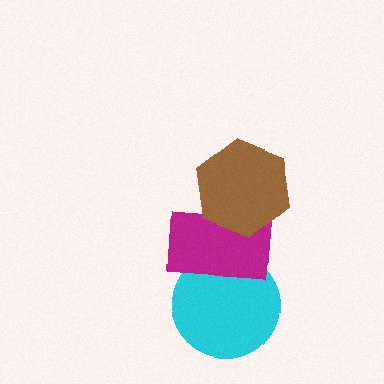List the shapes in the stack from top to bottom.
From top to bottom: the brown hexagon, the magenta rectangle, the cyan circle.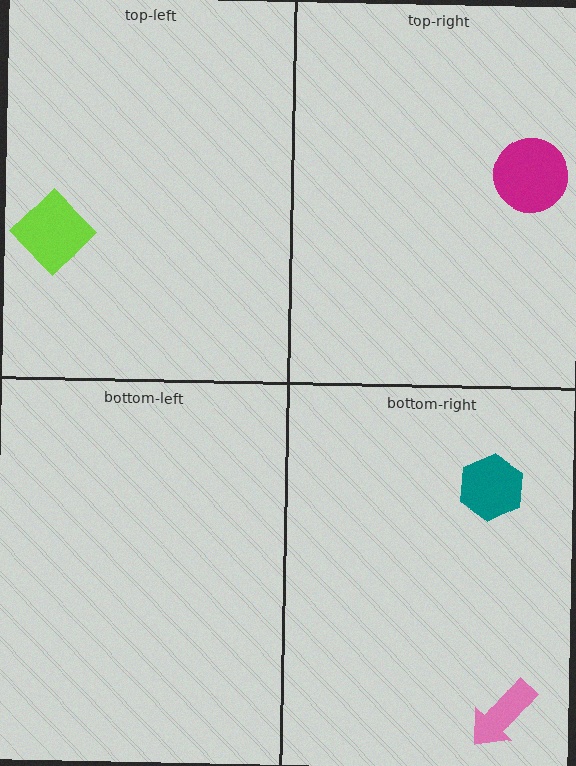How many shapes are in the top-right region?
1.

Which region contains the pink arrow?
The bottom-right region.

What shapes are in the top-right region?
The magenta circle.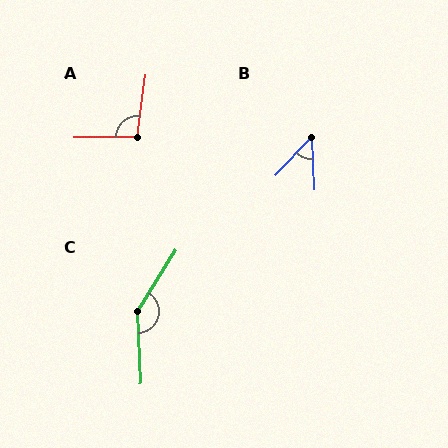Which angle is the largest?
C, at approximately 145 degrees.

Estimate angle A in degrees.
Approximately 99 degrees.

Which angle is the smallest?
B, at approximately 47 degrees.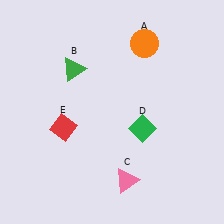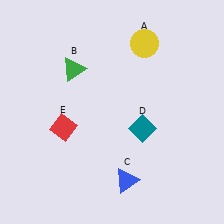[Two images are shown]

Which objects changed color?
A changed from orange to yellow. C changed from pink to blue. D changed from green to teal.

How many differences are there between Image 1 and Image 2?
There are 3 differences between the two images.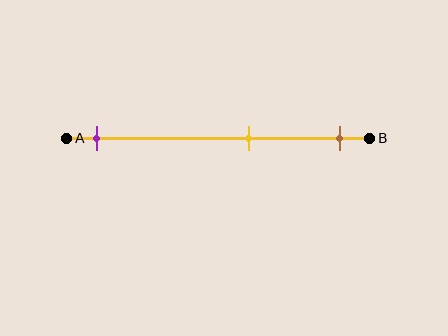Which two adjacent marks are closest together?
The yellow and brown marks are the closest adjacent pair.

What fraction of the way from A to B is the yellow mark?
The yellow mark is approximately 60% (0.6) of the way from A to B.